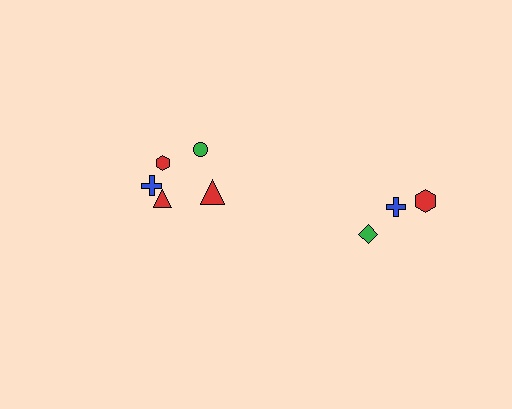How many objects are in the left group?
There are 5 objects.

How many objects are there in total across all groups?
There are 8 objects.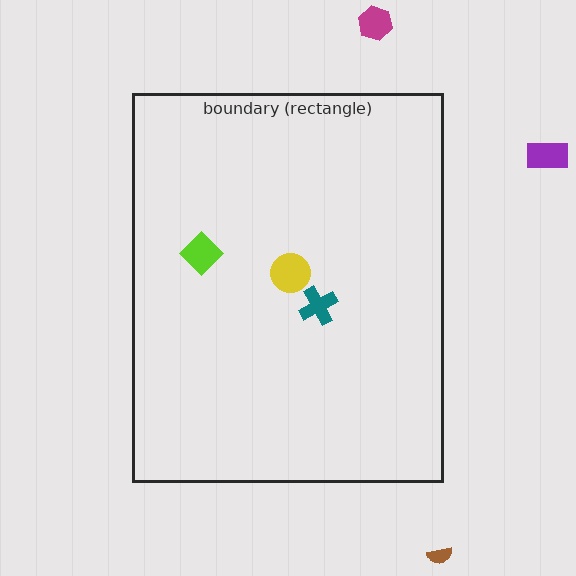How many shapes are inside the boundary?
3 inside, 3 outside.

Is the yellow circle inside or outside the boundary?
Inside.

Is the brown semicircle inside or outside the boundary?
Outside.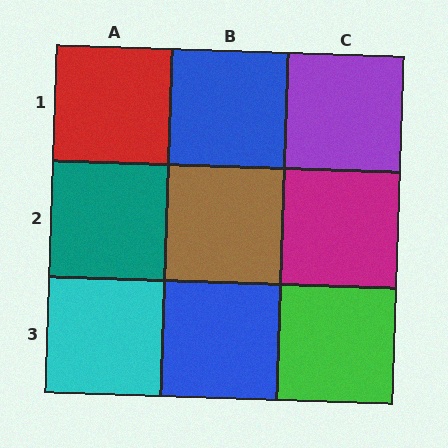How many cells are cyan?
1 cell is cyan.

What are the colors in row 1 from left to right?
Red, blue, purple.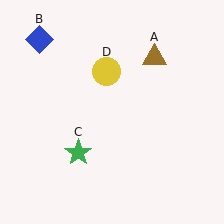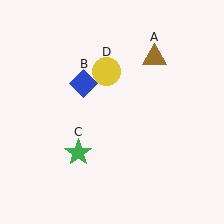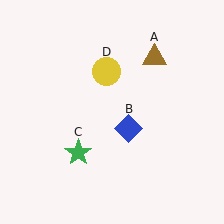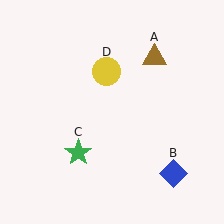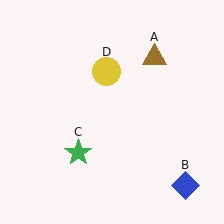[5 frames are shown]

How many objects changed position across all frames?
1 object changed position: blue diamond (object B).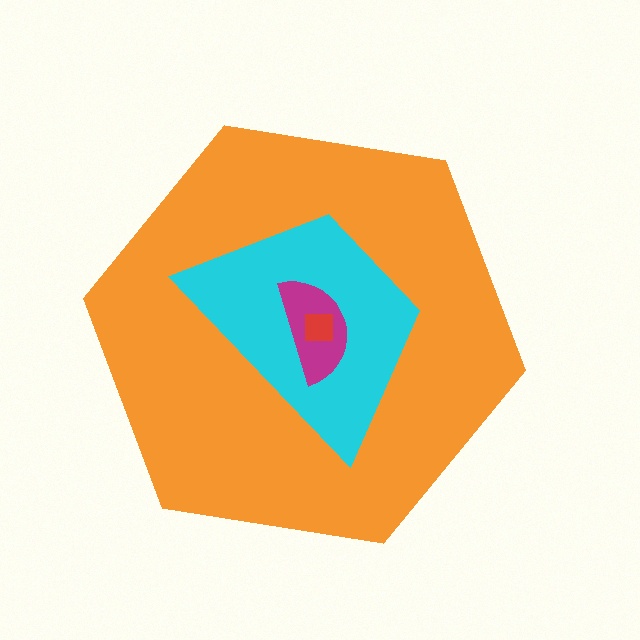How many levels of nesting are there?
4.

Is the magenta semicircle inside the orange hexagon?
Yes.